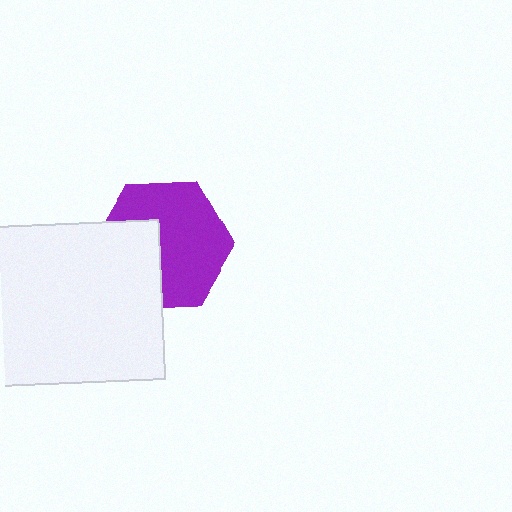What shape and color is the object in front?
The object in front is a white rectangle.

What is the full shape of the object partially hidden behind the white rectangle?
The partially hidden object is a purple hexagon.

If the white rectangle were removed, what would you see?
You would see the complete purple hexagon.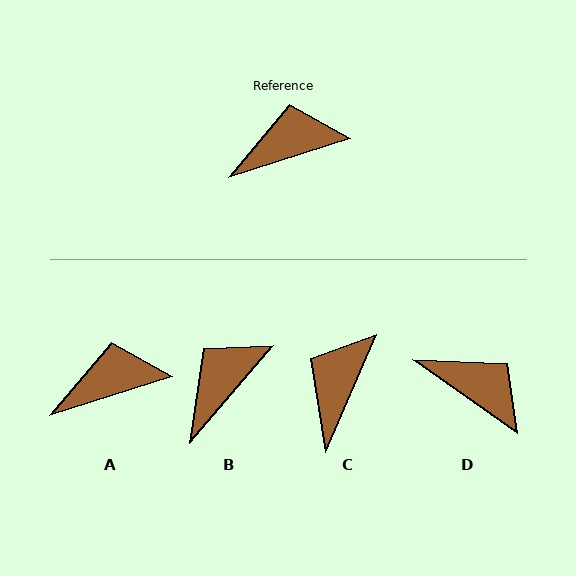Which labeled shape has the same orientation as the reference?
A.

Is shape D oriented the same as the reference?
No, it is off by about 53 degrees.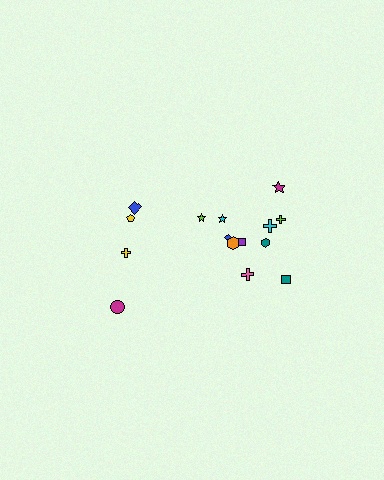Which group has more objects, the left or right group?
The right group.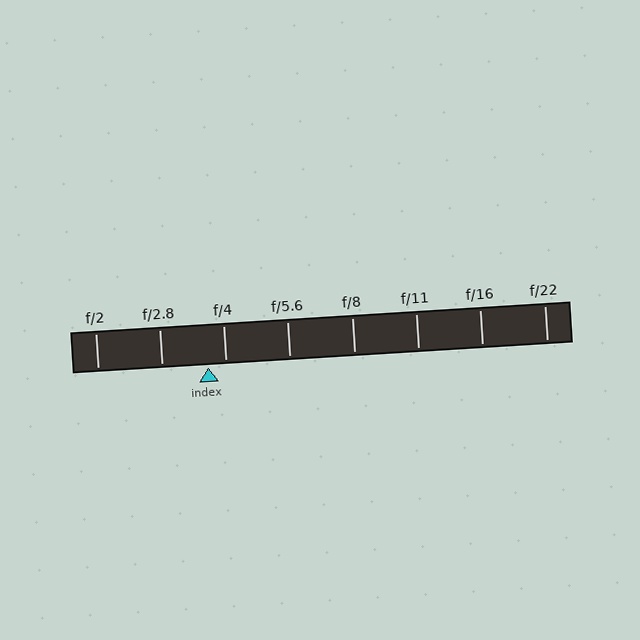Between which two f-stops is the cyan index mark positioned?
The index mark is between f/2.8 and f/4.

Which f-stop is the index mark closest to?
The index mark is closest to f/4.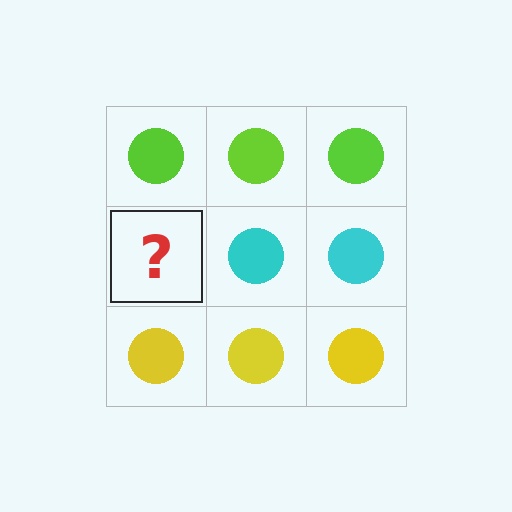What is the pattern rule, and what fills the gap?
The rule is that each row has a consistent color. The gap should be filled with a cyan circle.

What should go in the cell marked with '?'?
The missing cell should contain a cyan circle.